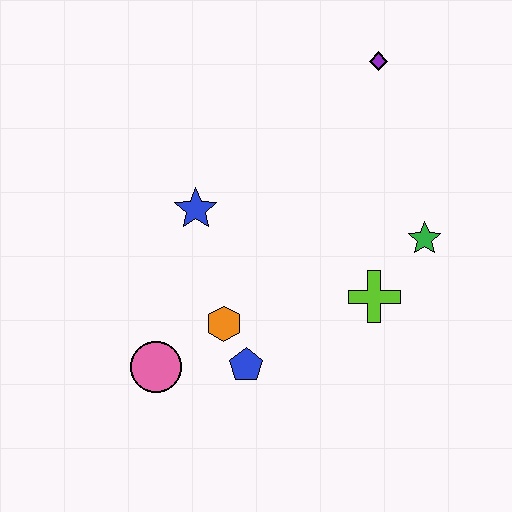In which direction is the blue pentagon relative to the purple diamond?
The blue pentagon is below the purple diamond.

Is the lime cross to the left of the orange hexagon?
No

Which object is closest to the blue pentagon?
The orange hexagon is closest to the blue pentagon.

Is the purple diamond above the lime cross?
Yes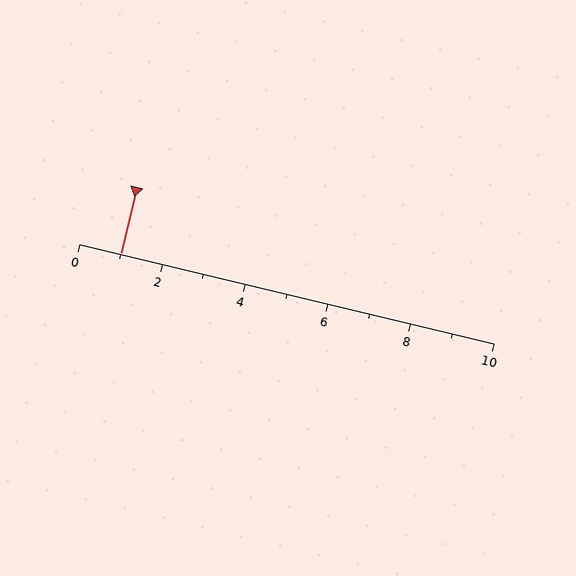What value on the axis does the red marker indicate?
The marker indicates approximately 1.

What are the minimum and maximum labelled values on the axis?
The axis runs from 0 to 10.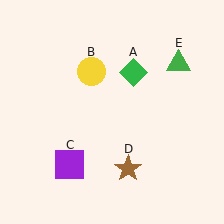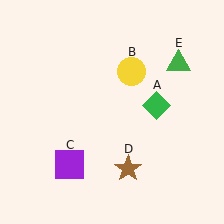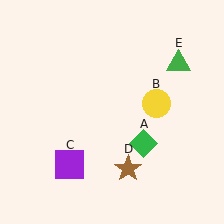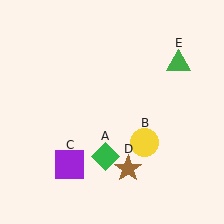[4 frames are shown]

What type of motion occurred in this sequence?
The green diamond (object A), yellow circle (object B) rotated clockwise around the center of the scene.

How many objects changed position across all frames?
2 objects changed position: green diamond (object A), yellow circle (object B).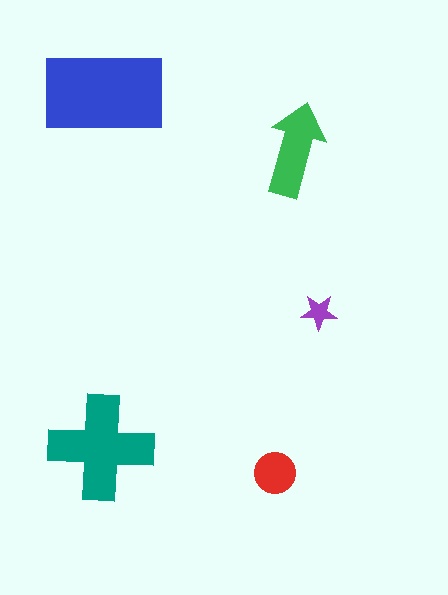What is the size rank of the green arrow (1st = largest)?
3rd.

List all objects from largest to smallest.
The blue rectangle, the teal cross, the green arrow, the red circle, the purple star.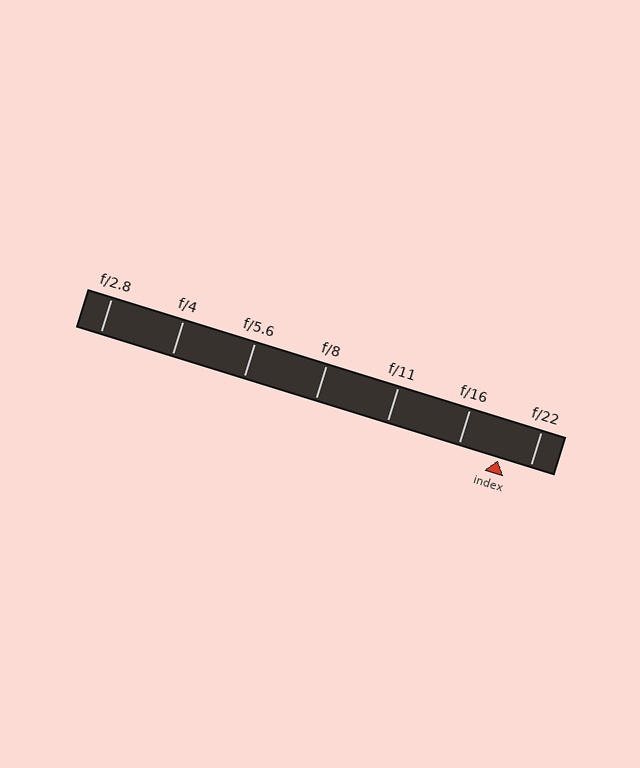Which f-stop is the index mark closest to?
The index mark is closest to f/22.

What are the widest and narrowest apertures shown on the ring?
The widest aperture shown is f/2.8 and the narrowest is f/22.